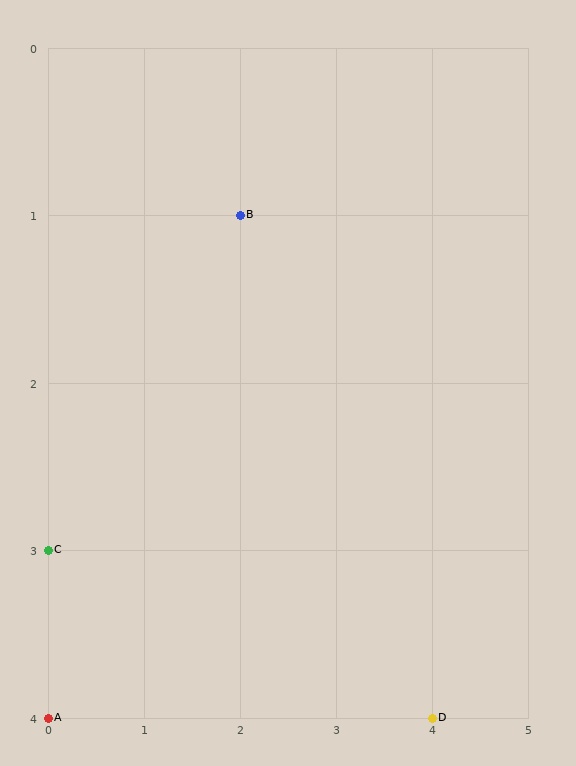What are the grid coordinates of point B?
Point B is at grid coordinates (2, 1).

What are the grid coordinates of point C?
Point C is at grid coordinates (0, 3).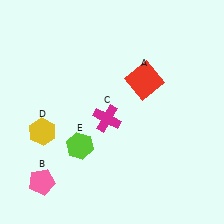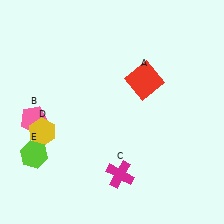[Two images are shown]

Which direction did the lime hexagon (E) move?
The lime hexagon (E) moved left.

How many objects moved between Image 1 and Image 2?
3 objects moved between the two images.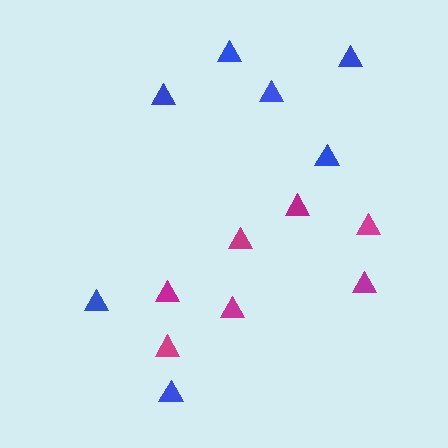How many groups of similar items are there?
There are 2 groups: one group of blue triangles (7) and one group of magenta triangles (7).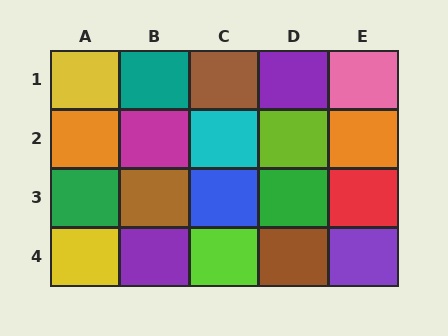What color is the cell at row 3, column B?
Brown.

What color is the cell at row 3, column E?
Red.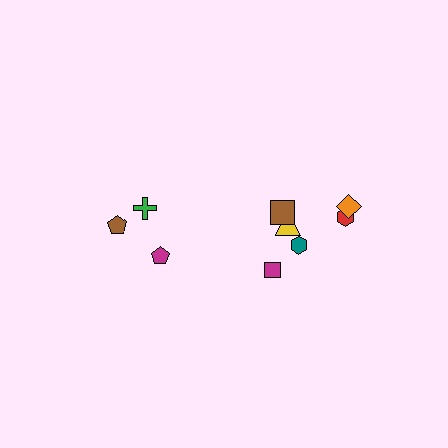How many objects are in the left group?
There are 3 objects.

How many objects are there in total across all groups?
There are 9 objects.